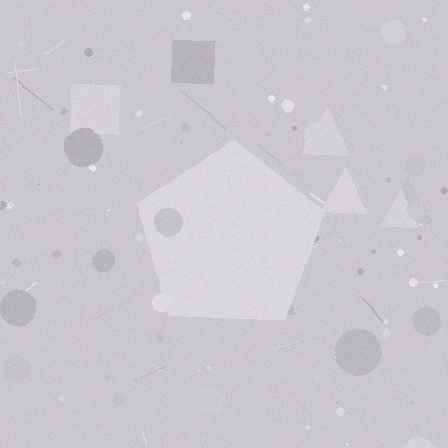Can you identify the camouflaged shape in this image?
The camouflaged shape is a pentagon.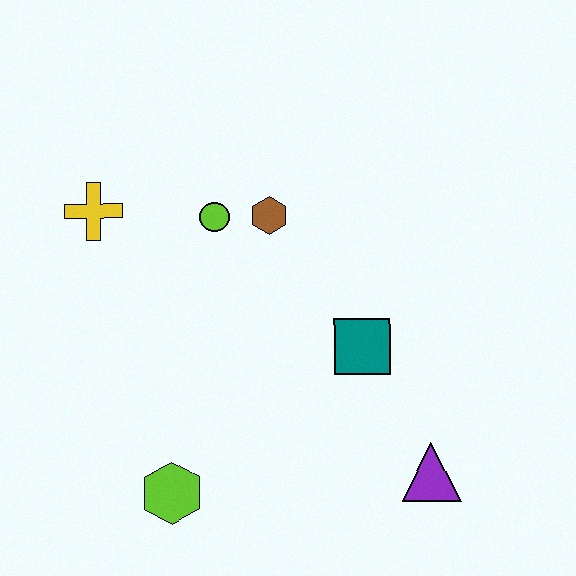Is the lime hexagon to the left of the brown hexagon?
Yes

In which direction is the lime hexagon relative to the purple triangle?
The lime hexagon is to the left of the purple triangle.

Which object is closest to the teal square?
The purple triangle is closest to the teal square.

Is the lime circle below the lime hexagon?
No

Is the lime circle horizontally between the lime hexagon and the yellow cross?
No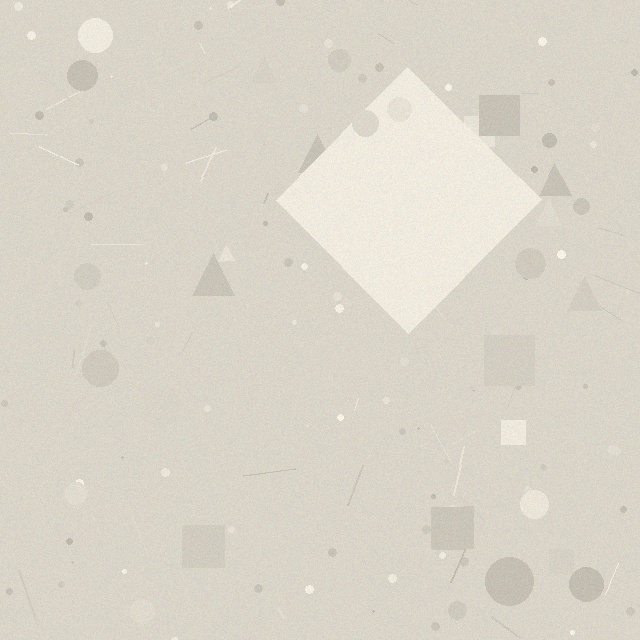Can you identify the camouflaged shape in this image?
The camouflaged shape is a diamond.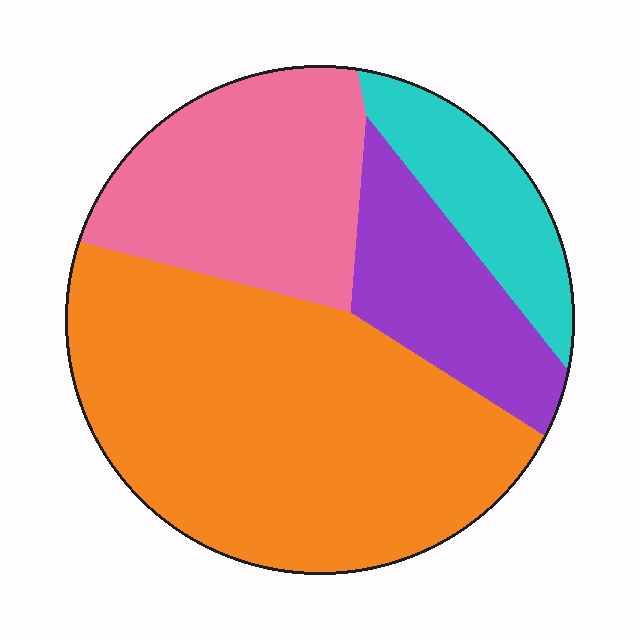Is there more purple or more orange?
Orange.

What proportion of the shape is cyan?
Cyan covers roughly 10% of the shape.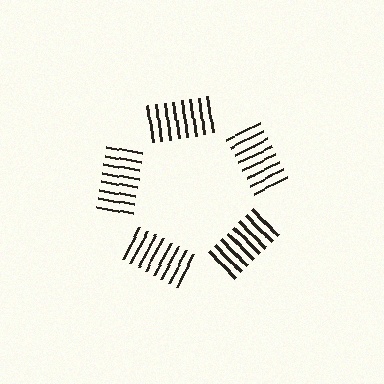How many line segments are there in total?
40 — 8 along each of the 5 edges.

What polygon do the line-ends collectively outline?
An illusory pentagon — the line segments terminate on its edges but no continuous stroke is drawn.